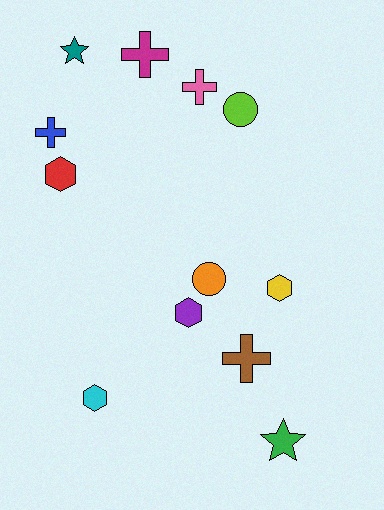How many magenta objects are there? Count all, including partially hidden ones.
There is 1 magenta object.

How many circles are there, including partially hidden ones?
There are 2 circles.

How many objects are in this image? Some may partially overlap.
There are 12 objects.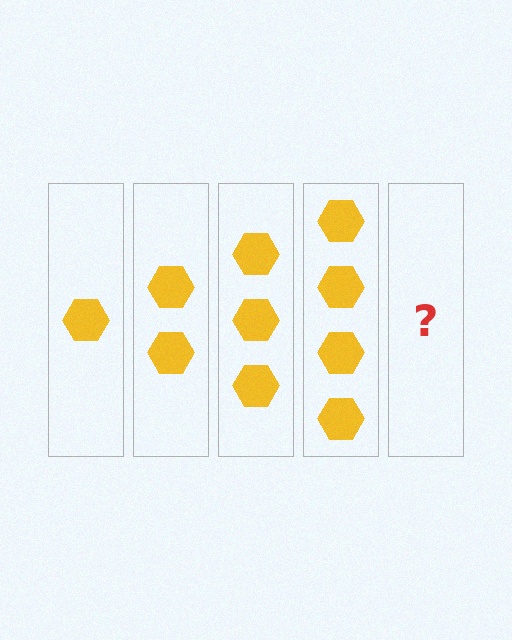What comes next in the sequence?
The next element should be 5 hexagons.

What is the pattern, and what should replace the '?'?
The pattern is that each step adds one more hexagon. The '?' should be 5 hexagons.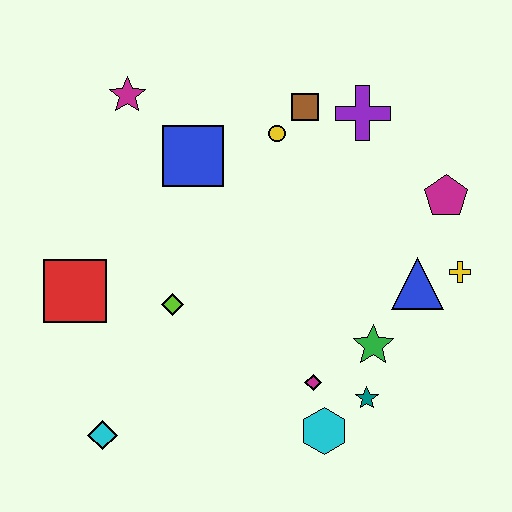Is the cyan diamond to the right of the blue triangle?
No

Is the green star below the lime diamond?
Yes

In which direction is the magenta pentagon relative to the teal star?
The magenta pentagon is above the teal star.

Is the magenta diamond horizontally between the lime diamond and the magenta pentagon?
Yes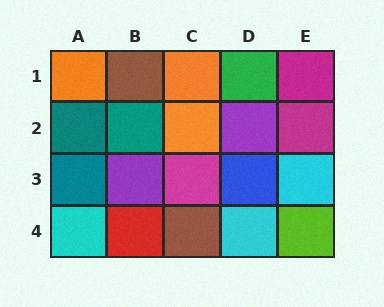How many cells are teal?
3 cells are teal.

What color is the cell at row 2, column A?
Teal.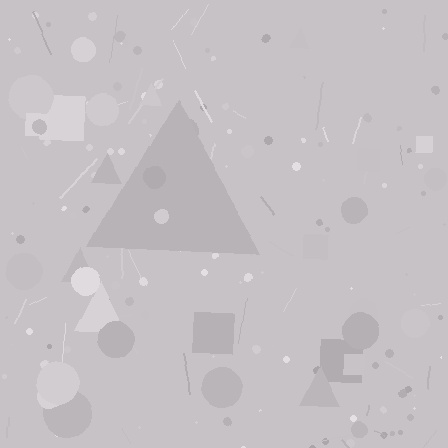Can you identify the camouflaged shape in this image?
The camouflaged shape is a triangle.